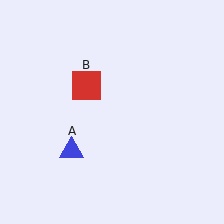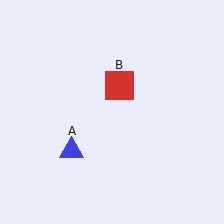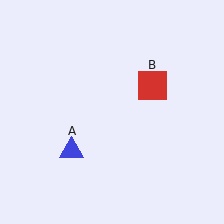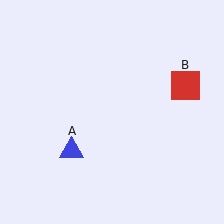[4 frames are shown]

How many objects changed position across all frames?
1 object changed position: red square (object B).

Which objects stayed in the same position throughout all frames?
Blue triangle (object A) remained stationary.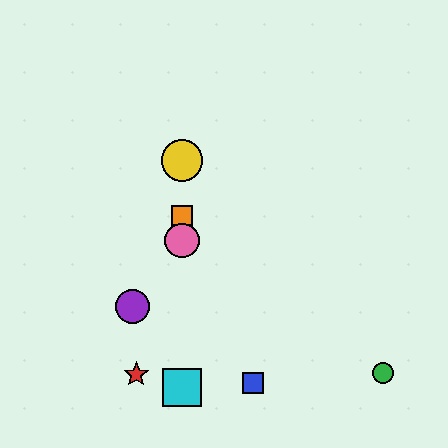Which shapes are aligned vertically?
The yellow circle, the orange square, the cyan square, the pink circle are aligned vertically.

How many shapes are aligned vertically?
4 shapes (the yellow circle, the orange square, the cyan square, the pink circle) are aligned vertically.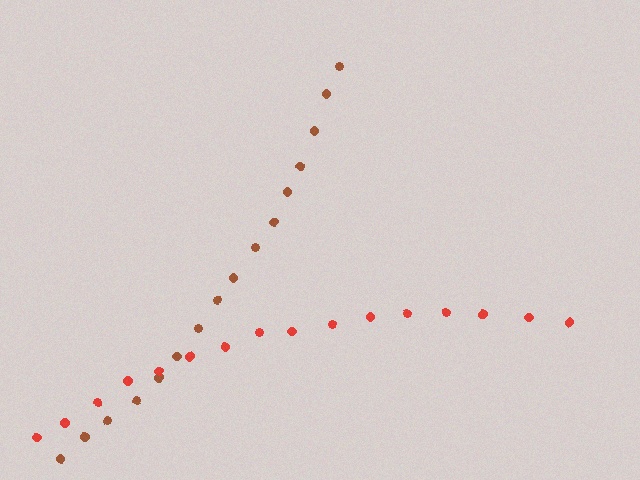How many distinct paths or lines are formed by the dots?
There are 2 distinct paths.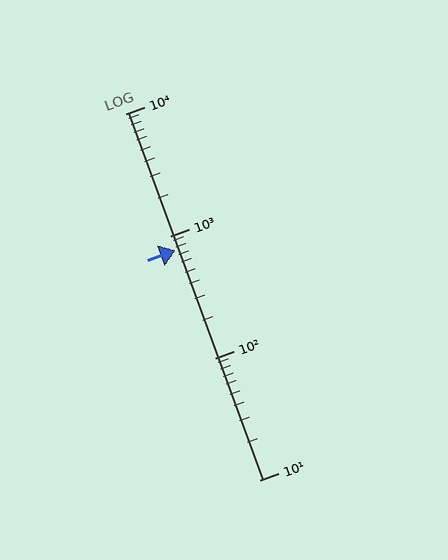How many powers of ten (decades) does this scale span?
The scale spans 3 decades, from 10 to 10000.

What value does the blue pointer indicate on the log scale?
The pointer indicates approximately 760.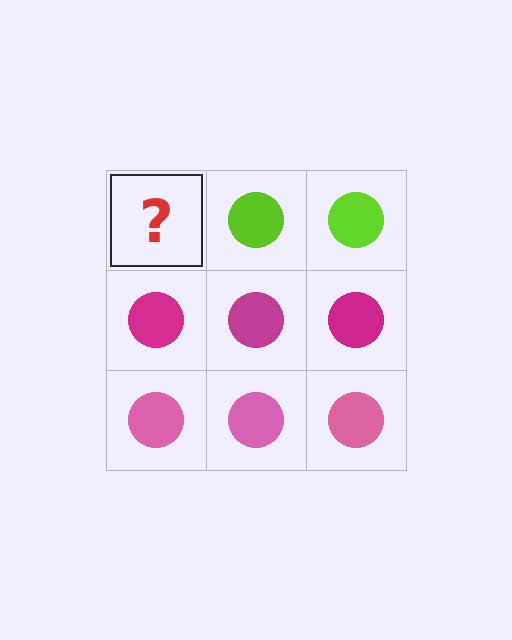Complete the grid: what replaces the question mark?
The question mark should be replaced with a lime circle.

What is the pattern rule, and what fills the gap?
The rule is that each row has a consistent color. The gap should be filled with a lime circle.